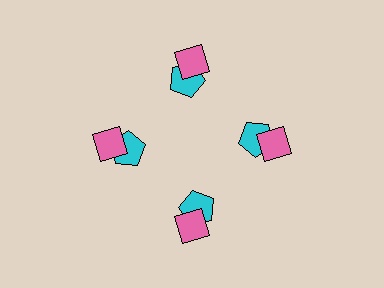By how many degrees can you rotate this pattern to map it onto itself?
The pattern maps onto itself every 90 degrees of rotation.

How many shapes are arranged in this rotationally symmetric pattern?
There are 8 shapes, arranged in 4 groups of 2.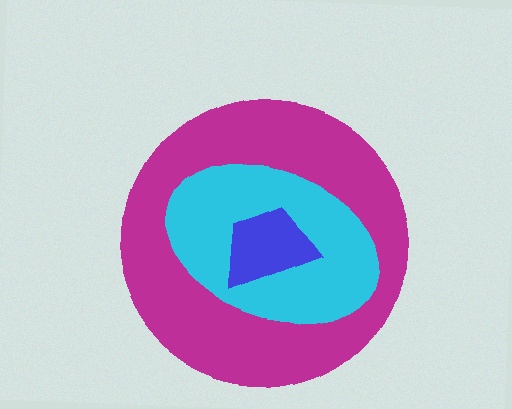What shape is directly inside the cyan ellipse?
The blue trapezoid.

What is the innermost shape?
The blue trapezoid.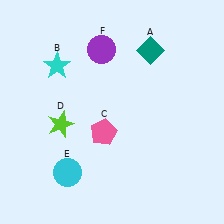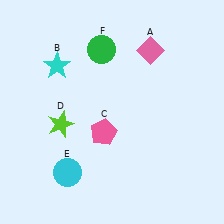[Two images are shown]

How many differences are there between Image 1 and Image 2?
There are 2 differences between the two images.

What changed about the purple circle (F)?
In Image 1, F is purple. In Image 2, it changed to green.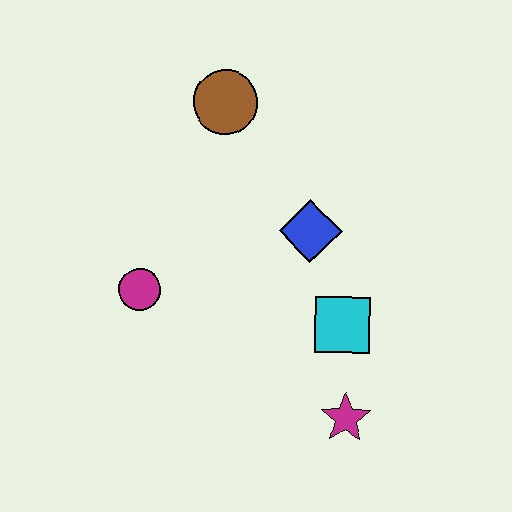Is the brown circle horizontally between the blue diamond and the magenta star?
No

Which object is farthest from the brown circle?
The magenta star is farthest from the brown circle.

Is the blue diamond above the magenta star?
Yes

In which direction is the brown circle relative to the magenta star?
The brown circle is above the magenta star.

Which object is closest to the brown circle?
The blue diamond is closest to the brown circle.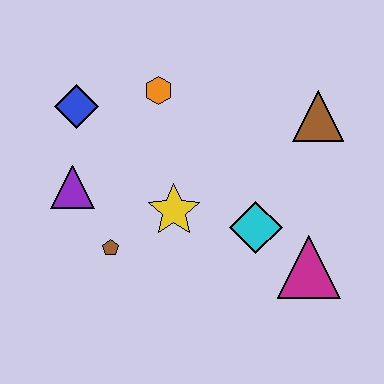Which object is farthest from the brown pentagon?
The brown triangle is farthest from the brown pentagon.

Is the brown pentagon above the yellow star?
No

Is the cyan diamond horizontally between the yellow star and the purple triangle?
No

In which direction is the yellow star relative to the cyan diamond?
The yellow star is to the left of the cyan diamond.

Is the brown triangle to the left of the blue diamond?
No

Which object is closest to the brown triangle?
The cyan diamond is closest to the brown triangle.